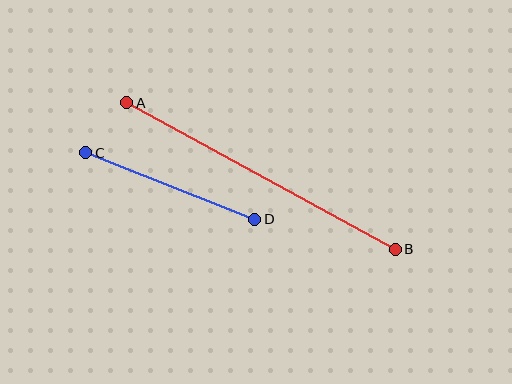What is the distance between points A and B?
The distance is approximately 306 pixels.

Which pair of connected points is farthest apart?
Points A and B are farthest apart.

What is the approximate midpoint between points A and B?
The midpoint is at approximately (261, 176) pixels.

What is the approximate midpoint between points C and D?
The midpoint is at approximately (170, 186) pixels.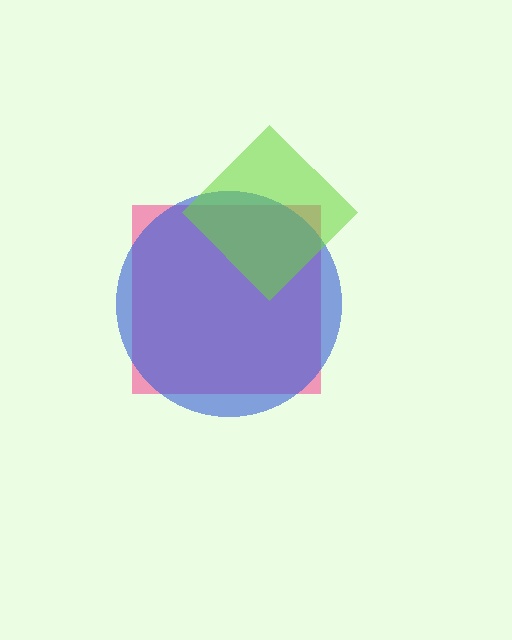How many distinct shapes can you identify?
There are 3 distinct shapes: a pink square, a blue circle, a lime diamond.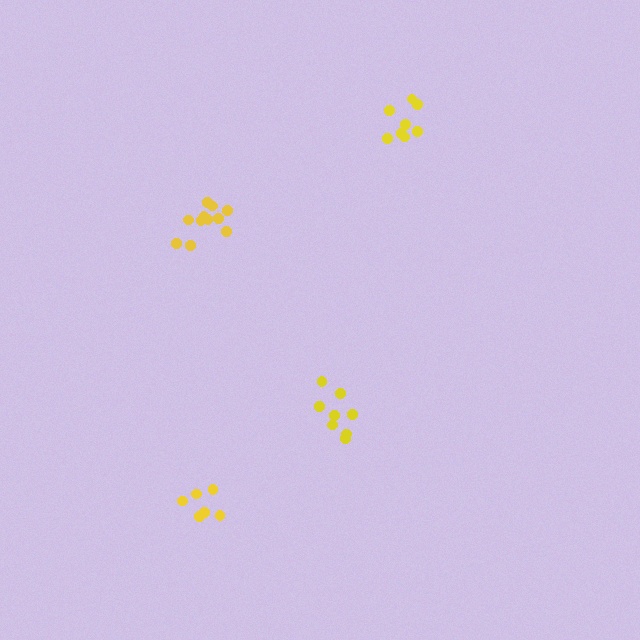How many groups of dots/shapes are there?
There are 4 groups.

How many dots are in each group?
Group 1: 8 dots, Group 2: 8 dots, Group 3: 11 dots, Group 4: 6 dots (33 total).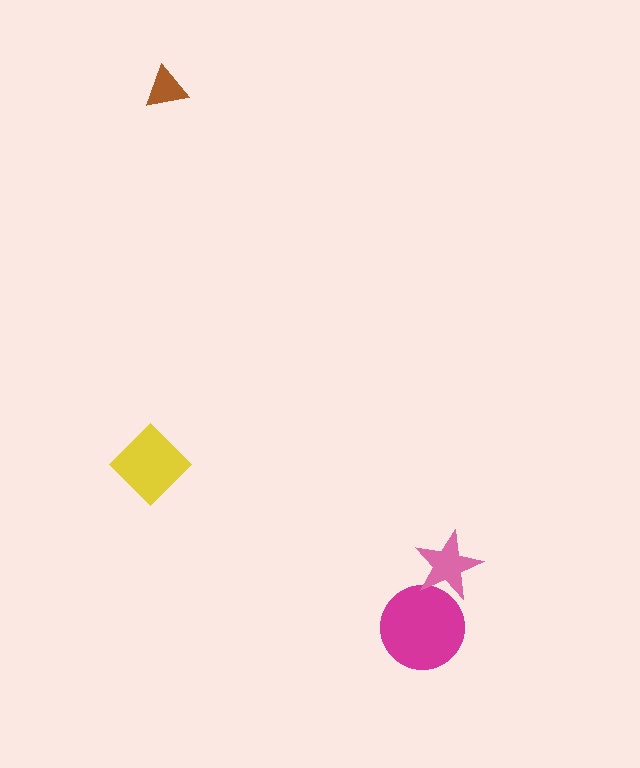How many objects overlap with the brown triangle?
0 objects overlap with the brown triangle.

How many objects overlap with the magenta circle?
1 object overlaps with the magenta circle.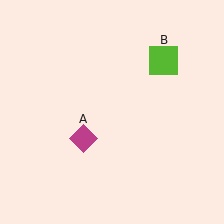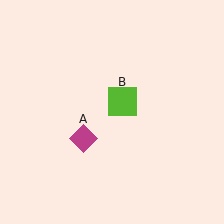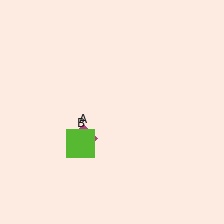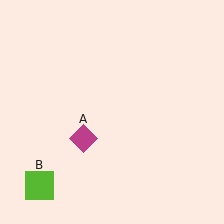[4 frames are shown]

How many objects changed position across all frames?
1 object changed position: lime square (object B).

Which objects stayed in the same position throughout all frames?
Magenta diamond (object A) remained stationary.